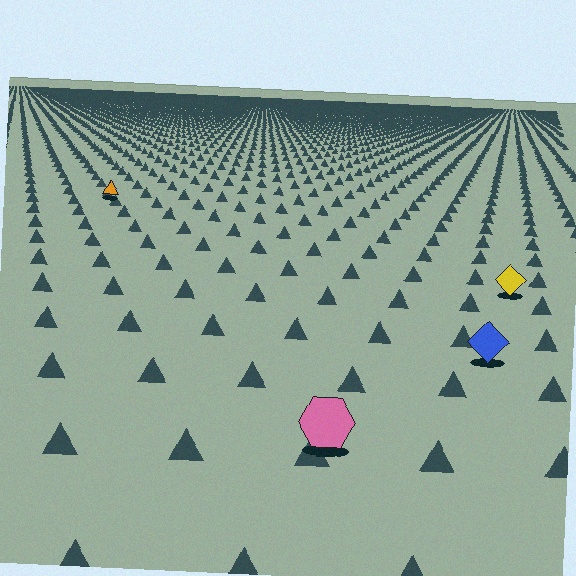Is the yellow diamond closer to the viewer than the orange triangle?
Yes. The yellow diamond is closer — you can tell from the texture gradient: the ground texture is coarser near it.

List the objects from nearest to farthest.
From nearest to farthest: the pink hexagon, the blue diamond, the yellow diamond, the orange triangle.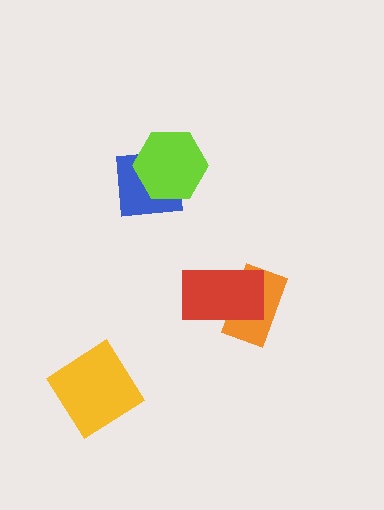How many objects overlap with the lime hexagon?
1 object overlaps with the lime hexagon.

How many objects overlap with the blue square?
1 object overlaps with the blue square.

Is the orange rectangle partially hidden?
Yes, it is partially covered by another shape.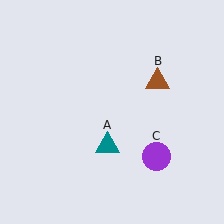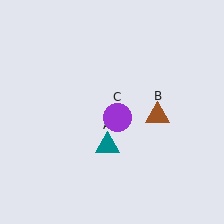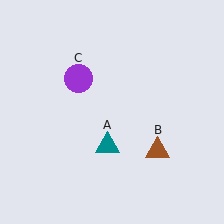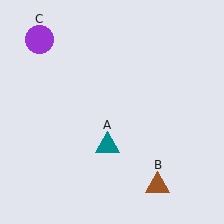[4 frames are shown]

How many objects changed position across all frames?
2 objects changed position: brown triangle (object B), purple circle (object C).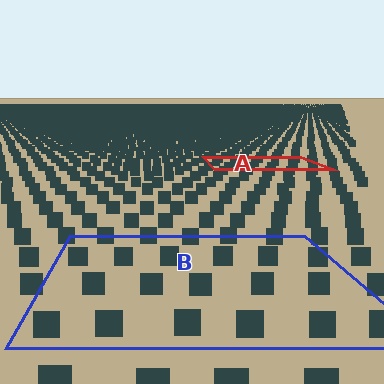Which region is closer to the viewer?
Region B is closer. The texture elements there are larger and more spread out.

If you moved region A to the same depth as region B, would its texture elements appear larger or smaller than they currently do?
They would appear larger. At a closer depth, the same texture elements are projected at a bigger on-screen size.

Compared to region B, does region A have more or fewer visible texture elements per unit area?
Region A has more texture elements per unit area — they are packed more densely because it is farther away.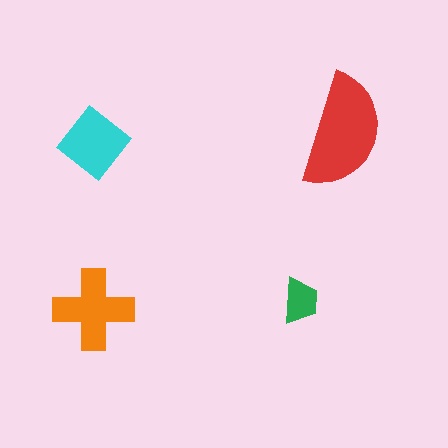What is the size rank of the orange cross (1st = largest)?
2nd.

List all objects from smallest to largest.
The green trapezoid, the cyan diamond, the orange cross, the red semicircle.